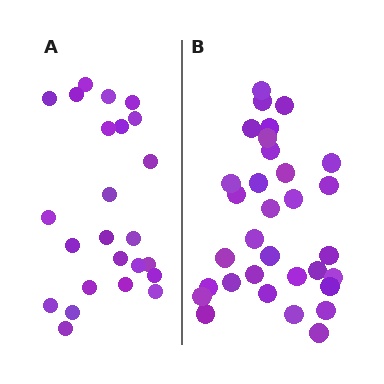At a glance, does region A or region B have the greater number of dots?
Region B (the right region) has more dots.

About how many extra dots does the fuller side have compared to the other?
Region B has roughly 8 or so more dots than region A.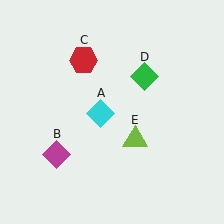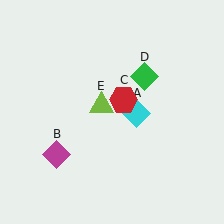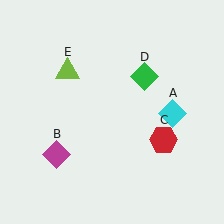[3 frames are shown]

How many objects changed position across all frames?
3 objects changed position: cyan diamond (object A), red hexagon (object C), lime triangle (object E).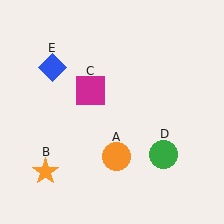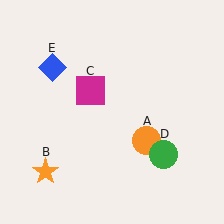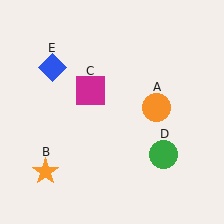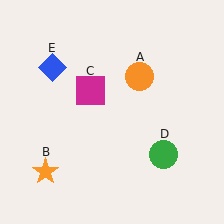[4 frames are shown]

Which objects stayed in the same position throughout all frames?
Orange star (object B) and magenta square (object C) and green circle (object D) and blue diamond (object E) remained stationary.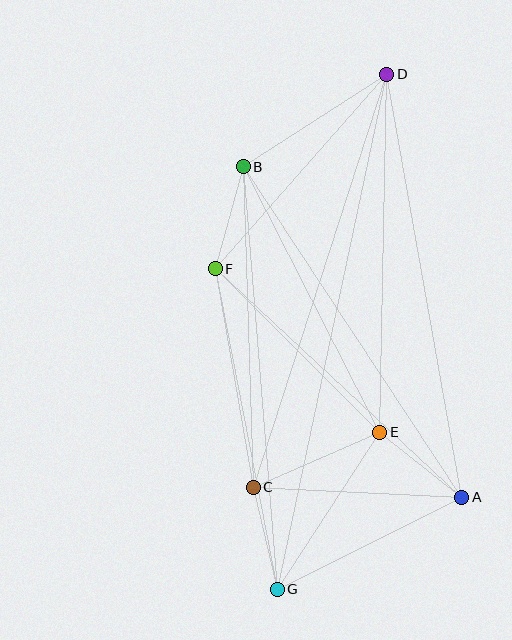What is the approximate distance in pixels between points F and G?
The distance between F and G is approximately 327 pixels.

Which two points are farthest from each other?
Points D and G are farthest from each other.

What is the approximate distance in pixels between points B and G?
The distance between B and G is approximately 424 pixels.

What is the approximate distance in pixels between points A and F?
The distance between A and F is approximately 336 pixels.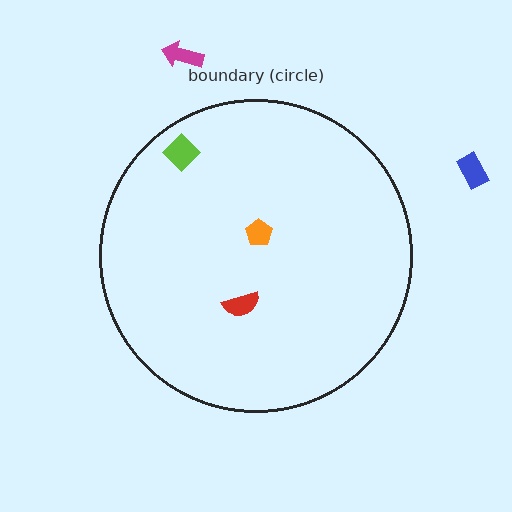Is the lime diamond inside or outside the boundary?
Inside.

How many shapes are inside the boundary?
3 inside, 2 outside.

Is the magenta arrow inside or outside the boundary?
Outside.